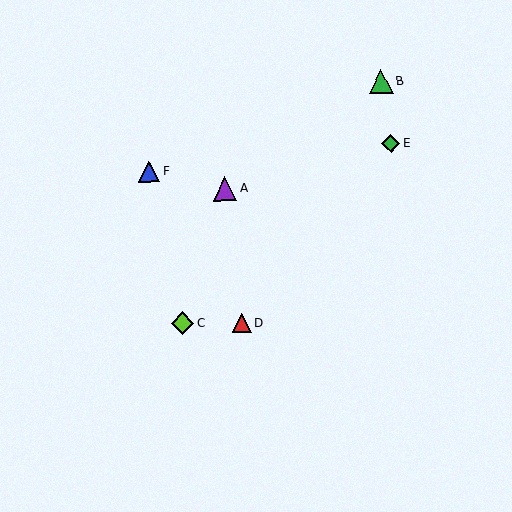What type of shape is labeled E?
Shape E is a green diamond.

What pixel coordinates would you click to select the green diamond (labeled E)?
Click at (391, 143) to select the green diamond E.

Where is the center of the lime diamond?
The center of the lime diamond is at (183, 323).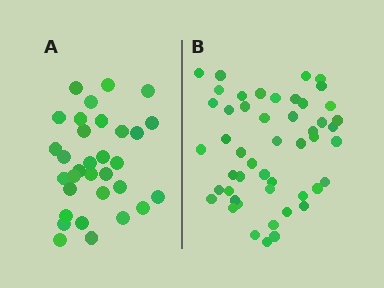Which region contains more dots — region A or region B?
Region B (the right region) has more dots.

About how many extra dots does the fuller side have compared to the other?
Region B has approximately 15 more dots than region A.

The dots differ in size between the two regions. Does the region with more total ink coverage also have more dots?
No. Region A has more total ink coverage because its dots are larger, but region B actually contains more individual dots. Total area can be misleading — the number of items is what matters here.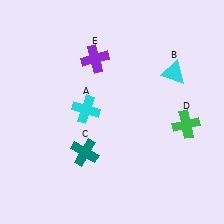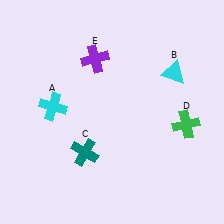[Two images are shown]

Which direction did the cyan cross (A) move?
The cyan cross (A) moved left.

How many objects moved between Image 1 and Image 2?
1 object moved between the two images.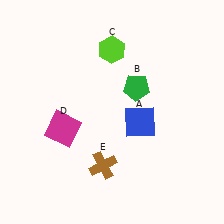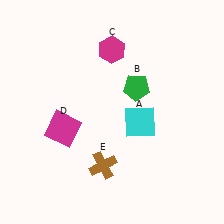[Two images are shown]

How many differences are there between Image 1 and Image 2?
There are 2 differences between the two images.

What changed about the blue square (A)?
In Image 1, A is blue. In Image 2, it changed to cyan.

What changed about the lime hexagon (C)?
In Image 1, C is lime. In Image 2, it changed to magenta.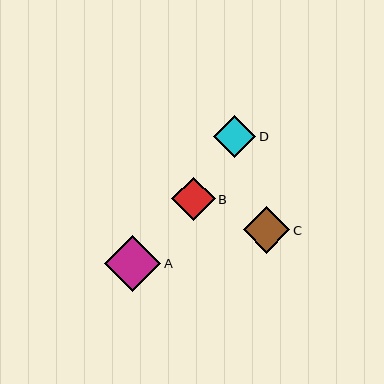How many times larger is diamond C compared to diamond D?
Diamond C is approximately 1.1 times the size of diamond D.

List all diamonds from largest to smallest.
From largest to smallest: A, C, B, D.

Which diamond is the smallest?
Diamond D is the smallest with a size of approximately 42 pixels.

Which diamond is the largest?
Diamond A is the largest with a size of approximately 56 pixels.